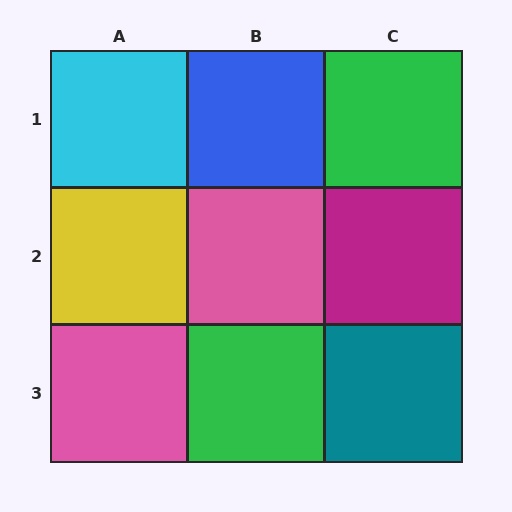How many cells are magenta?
1 cell is magenta.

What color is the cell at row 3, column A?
Pink.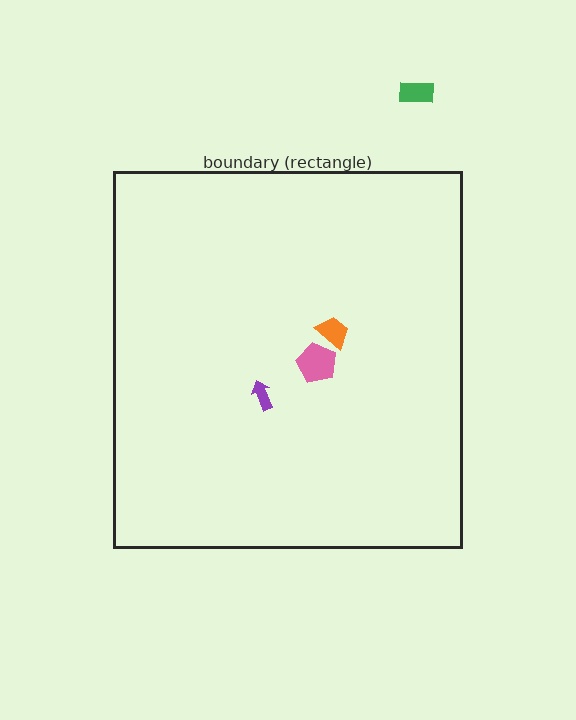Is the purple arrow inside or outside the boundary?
Inside.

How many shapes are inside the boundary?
3 inside, 1 outside.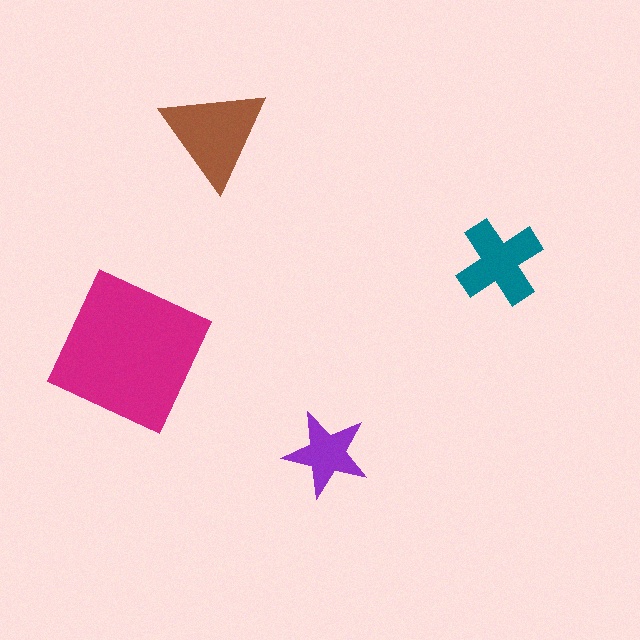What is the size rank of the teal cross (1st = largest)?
3rd.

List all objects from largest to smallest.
The magenta square, the brown triangle, the teal cross, the purple star.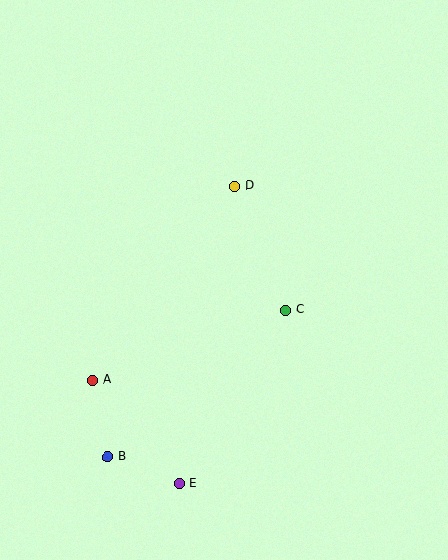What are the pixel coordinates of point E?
Point E is at (179, 483).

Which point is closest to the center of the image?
Point C at (286, 310) is closest to the center.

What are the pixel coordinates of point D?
Point D is at (235, 186).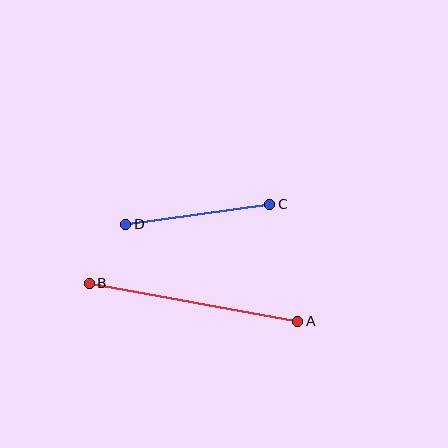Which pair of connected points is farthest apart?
Points A and B are farthest apart.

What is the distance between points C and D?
The distance is approximately 145 pixels.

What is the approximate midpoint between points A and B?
The midpoint is at approximately (193, 302) pixels.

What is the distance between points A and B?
The distance is approximately 212 pixels.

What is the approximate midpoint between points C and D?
The midpoint is at approximately (198, 214) pixels.